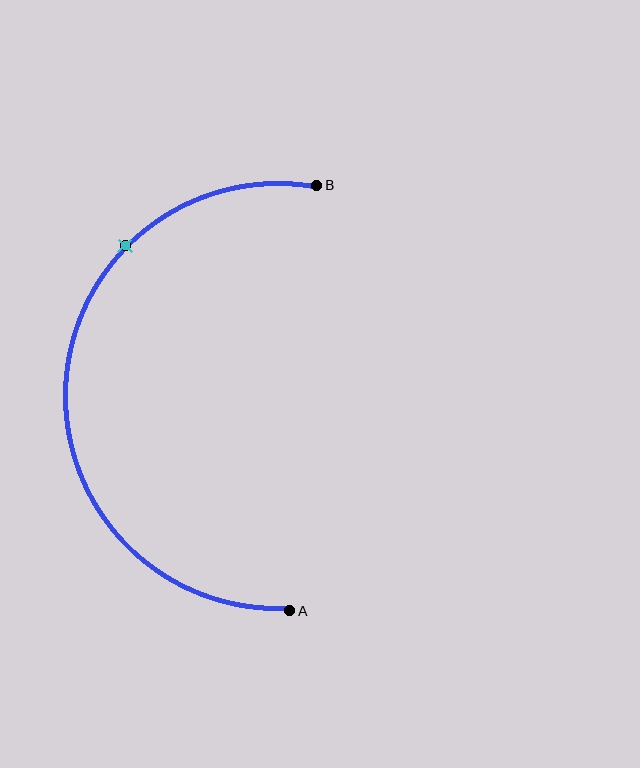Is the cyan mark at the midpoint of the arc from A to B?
No. The cyan mark lies on the arc but is closer to endpoint B. The arc midpoint would be at the point on the curve equidistant along the arc from both A and B.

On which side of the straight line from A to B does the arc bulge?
The arc bulges to the left of the straight line connecting A and B.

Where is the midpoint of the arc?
The arc midpoint is the point on the curve farthest from the straight line joining A and B. It sits to the left of that line.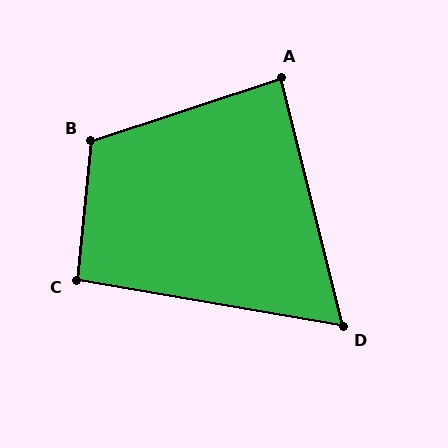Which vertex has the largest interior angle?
B, at approximately 114 degrees.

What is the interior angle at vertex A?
Approximately 86 degrees (approximately right).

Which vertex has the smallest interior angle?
D, at approximately 66 degrees.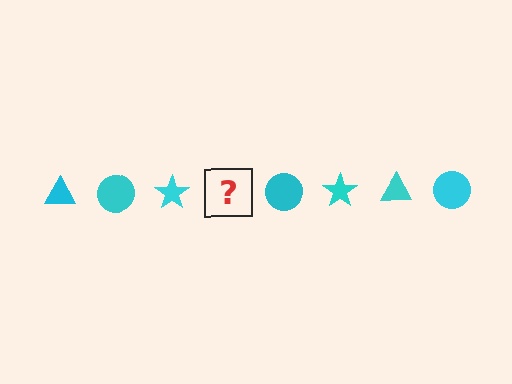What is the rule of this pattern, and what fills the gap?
The rule is that the pattern cycles through triangle, circle, star shapes in cyan. The gap should be filled with a cyan triangle.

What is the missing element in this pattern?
The missing element is a cyan triangle.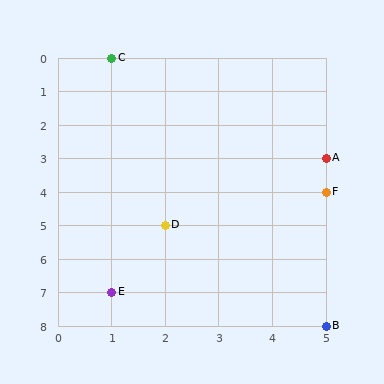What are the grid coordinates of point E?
Point E is at grid coordinates (1, 7).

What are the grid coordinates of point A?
Point A is at grid coordinates (5, 3).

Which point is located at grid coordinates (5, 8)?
Point B is at (5, 8).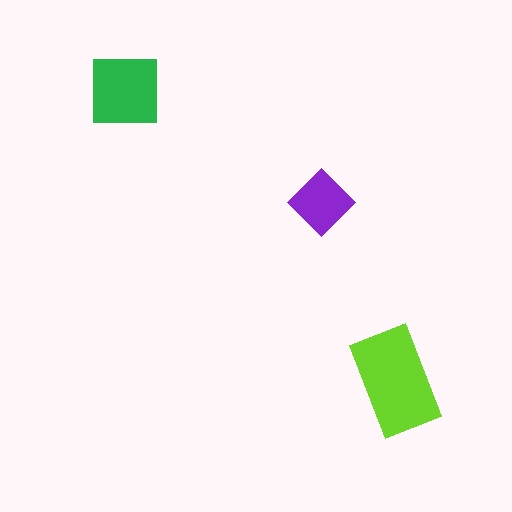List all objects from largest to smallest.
The lime rectangle, the green square, the purple diamond.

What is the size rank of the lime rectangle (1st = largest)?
1st.